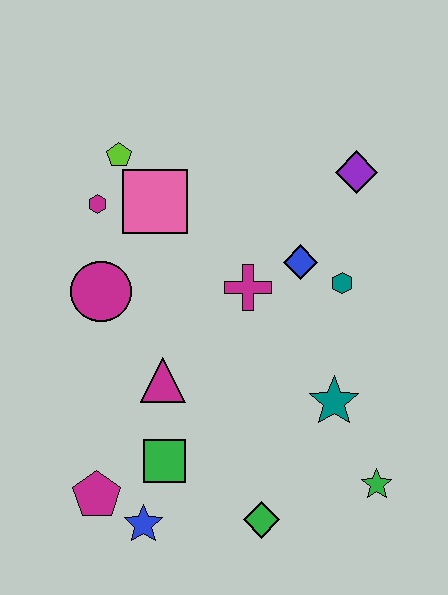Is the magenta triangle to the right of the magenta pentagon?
Yes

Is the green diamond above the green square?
No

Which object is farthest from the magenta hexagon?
The green star is farthest from the magenta hexagon.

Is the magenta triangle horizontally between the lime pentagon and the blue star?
No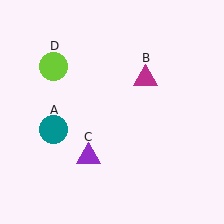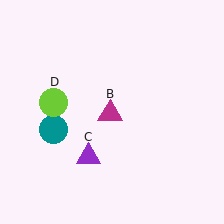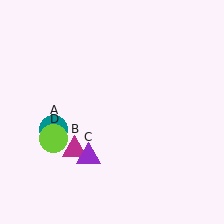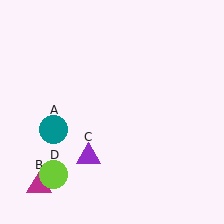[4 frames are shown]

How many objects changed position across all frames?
2 objects changed position: magenta triangle (object B), lime circle (object D).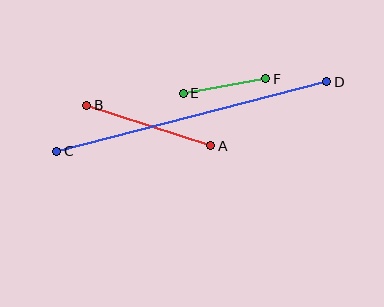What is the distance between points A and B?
The distance is approximately 131 pixels.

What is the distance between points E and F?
The distance is approximately 84 pixels.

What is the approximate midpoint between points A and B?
The midpoint is at approximately (149, 126) pixels.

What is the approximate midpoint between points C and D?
The midpoint is at approximately (192, 116) pixels.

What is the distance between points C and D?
The distance is approximately 279 pixels.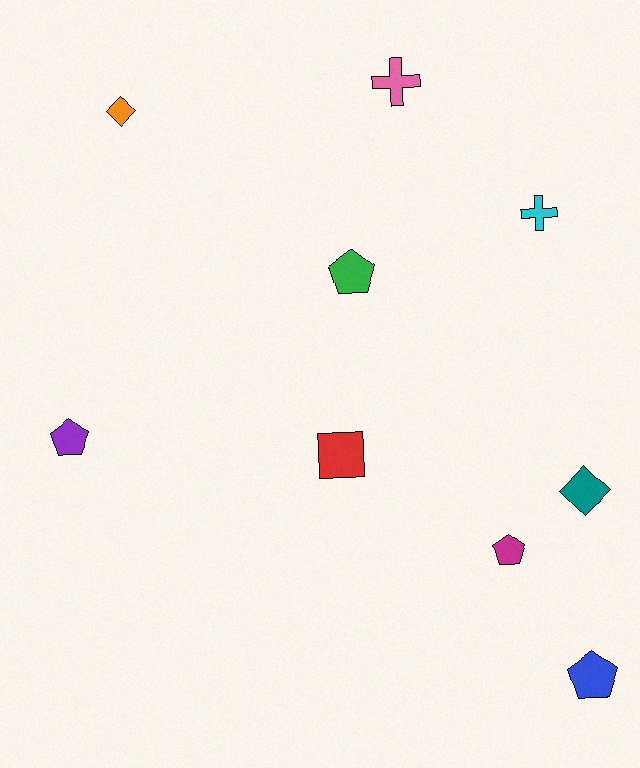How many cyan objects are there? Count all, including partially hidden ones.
There is 1 cyan object.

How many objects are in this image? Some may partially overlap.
There are 9 objects.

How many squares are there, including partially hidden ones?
There is 1 square.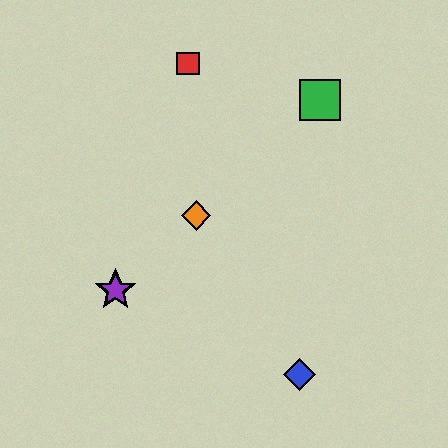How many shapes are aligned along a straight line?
4 shapes (the green square, the yellow star, the purple star, the orange diamond) are aligned along a straight line.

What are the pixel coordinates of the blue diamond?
The blue diamond is at (300, 375).